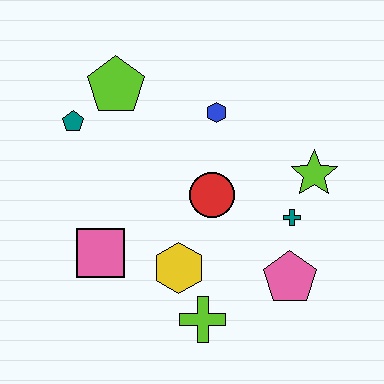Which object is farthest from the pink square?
The lime star is farthest from the pink square.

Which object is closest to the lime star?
The teal cross is closest to the lime star.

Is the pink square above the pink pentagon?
Yes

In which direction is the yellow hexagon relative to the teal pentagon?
The yellow hexagon is below the teal pentagon.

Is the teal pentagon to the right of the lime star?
No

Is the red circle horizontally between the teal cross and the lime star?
No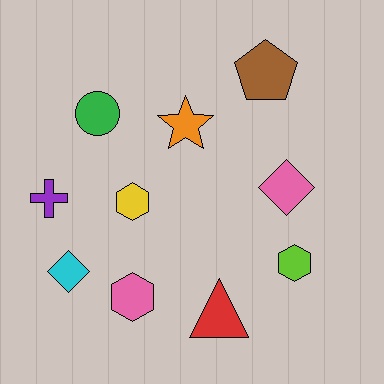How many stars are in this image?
There is 1 star.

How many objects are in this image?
There are 10 objects.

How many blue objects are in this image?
There are no blue objects.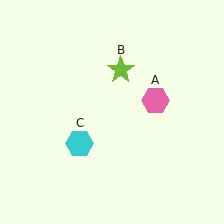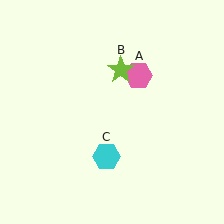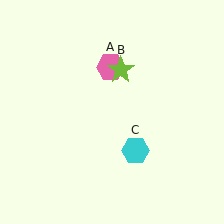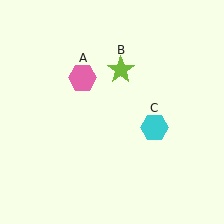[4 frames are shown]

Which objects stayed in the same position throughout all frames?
Lime star (object B) remained stationary.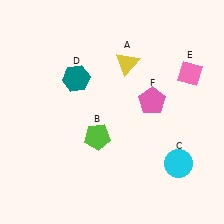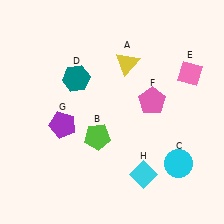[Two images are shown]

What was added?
A purple pentagon (G), a cyan diamond (H) were added in Image 2.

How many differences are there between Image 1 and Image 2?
There are 2 differences between the two images.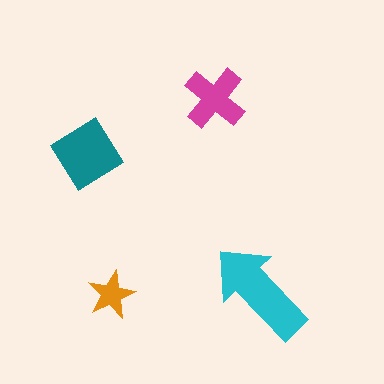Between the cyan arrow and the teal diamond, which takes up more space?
The cyan arrow.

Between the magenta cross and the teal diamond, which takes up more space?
The teal diamond.